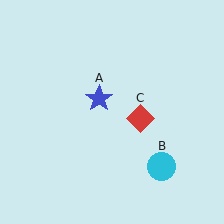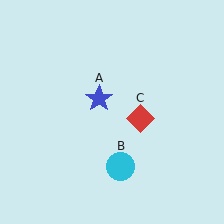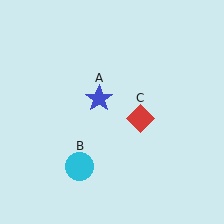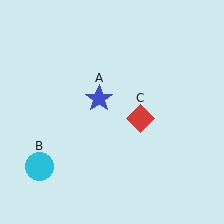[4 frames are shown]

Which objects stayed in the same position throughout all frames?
Blue star (object A) and red diamond (object C) remained stationary.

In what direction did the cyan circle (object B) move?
The cyan circle (object B) moved left.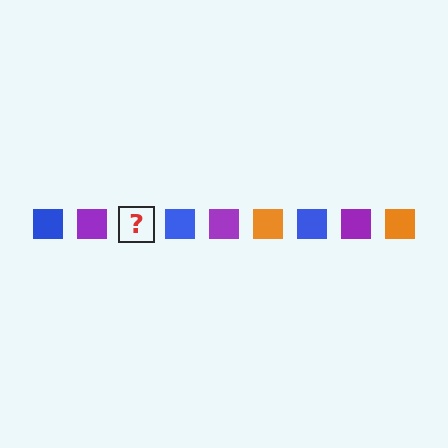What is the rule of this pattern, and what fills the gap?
The rule is that the pattern cycles through blue, purple, orange squares. The gap should be filled with an orange square.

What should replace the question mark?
The question mark should be replaced with an orange square.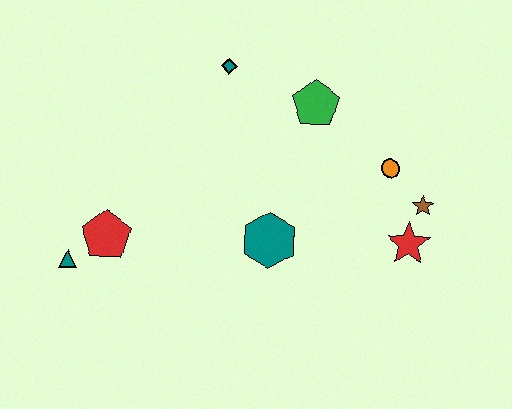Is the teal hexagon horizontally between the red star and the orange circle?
No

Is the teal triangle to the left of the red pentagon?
Yes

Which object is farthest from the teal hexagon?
The teal triangle is farthest from the teal hexagon.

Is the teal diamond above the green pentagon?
Yes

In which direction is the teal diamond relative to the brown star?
The teal diamond is to the left of the brown star.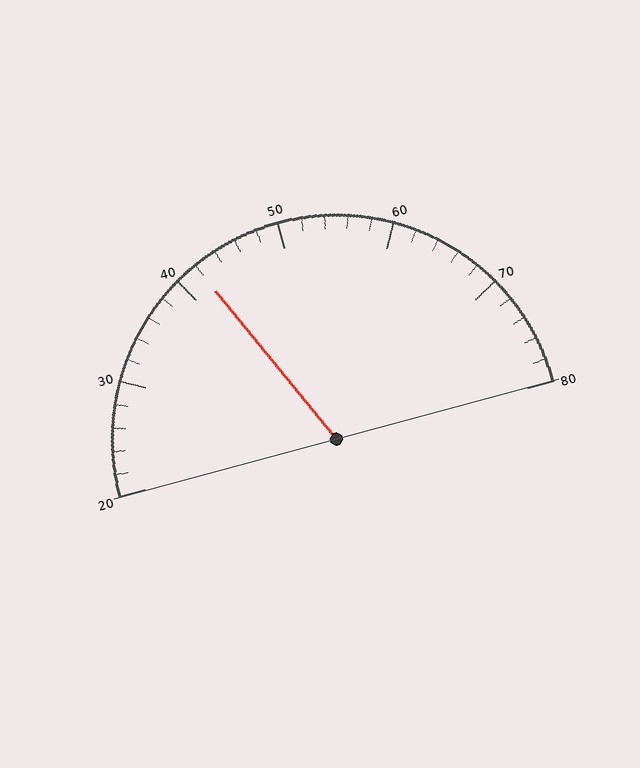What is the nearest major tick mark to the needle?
The nearest major tick mark is 40.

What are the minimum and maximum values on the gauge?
The gauge ranges from 20 to 80.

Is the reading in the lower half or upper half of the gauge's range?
The reading is in the lower half of the range (20 to 80).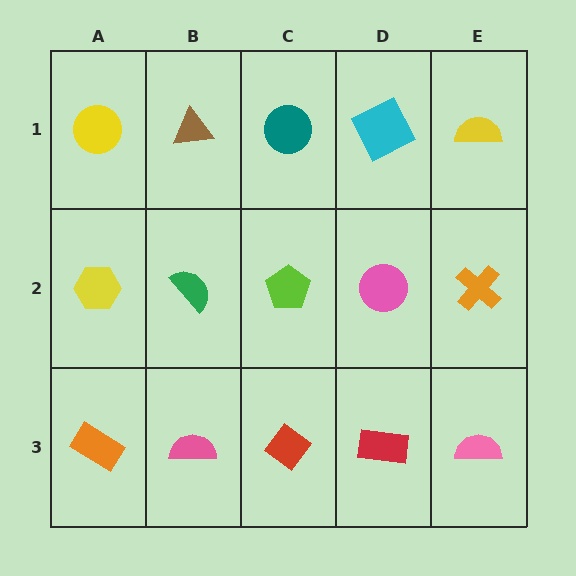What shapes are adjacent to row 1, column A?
A yellow hexagon (row 2, column A), a brown triangle (row 1, column B).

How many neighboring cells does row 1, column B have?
3.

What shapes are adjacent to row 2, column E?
A yellow semicircle (row 1, column E), a pink semicircle (row 3, column E), a pink circle (row 2, column D).